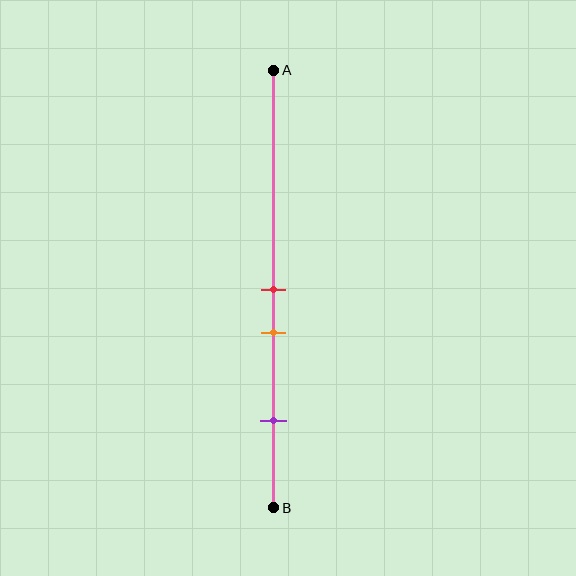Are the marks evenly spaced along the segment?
No, the marks are not evenly spaced.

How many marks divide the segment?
There are 3 marks dividing the segment.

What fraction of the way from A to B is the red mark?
The red mark is approximately 50% (0.5) of the way from A to B.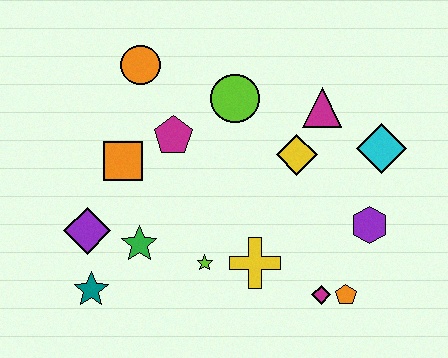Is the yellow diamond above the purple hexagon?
Yes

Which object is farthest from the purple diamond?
The cyan diamond is farthest from the purple diamond.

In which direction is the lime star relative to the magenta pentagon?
The lime star is below the magenta pentagon.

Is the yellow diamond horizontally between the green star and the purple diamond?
No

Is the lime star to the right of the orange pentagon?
No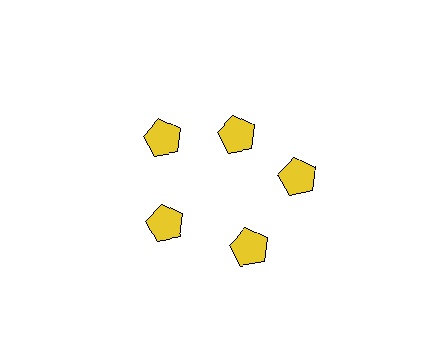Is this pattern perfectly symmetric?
No. The 5 yellow pentagons are arranged in a ring, but one element near the 1 o'clock position is pulled inward toward the center, breaking the 5-fold rotational symmetry.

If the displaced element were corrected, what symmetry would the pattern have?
It would have 5-fold rotational symmetry — the pattern would map onto itself every 72 degrees.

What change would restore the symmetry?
The symmetry would be restored by moving it outward, back onto the ring so that all 5 pentagons sit at equal angles and equal distance from the center.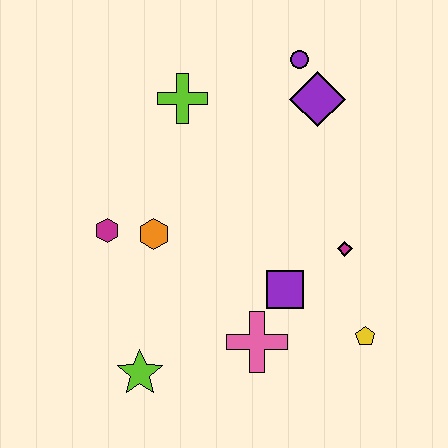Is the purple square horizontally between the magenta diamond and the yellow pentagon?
No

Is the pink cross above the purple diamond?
No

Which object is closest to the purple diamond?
The purple circle is closest to the purple diamond.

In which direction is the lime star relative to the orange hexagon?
The lime star is below the orange hexagon.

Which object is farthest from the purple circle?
The lime star is farthest from the purple circle.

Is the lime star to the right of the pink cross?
No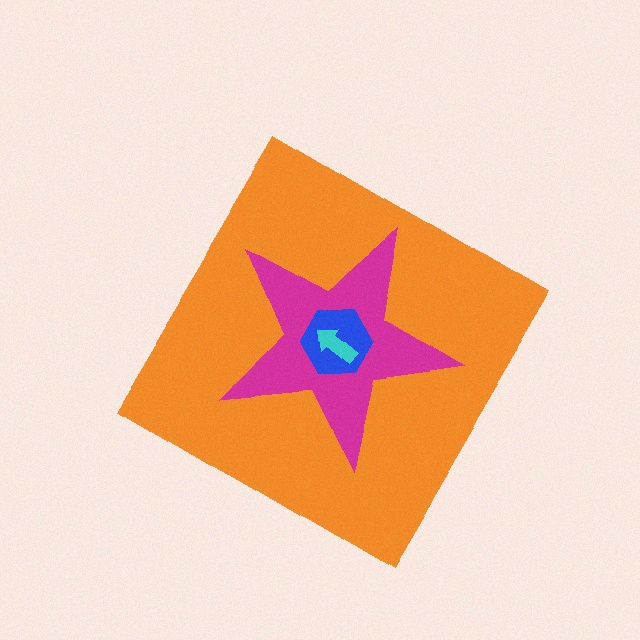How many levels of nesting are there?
4.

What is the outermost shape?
The orange diamond.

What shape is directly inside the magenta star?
The blue hexagon.